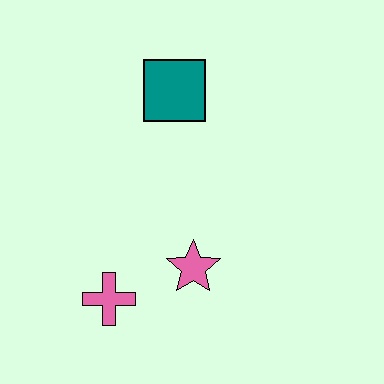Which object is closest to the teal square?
The pink star is closest to the teal square.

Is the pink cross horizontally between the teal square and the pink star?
No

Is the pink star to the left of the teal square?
No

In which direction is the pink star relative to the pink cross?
The pink star is to the right of the pink cross.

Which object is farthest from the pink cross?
The teal square is farthest from the pink cross.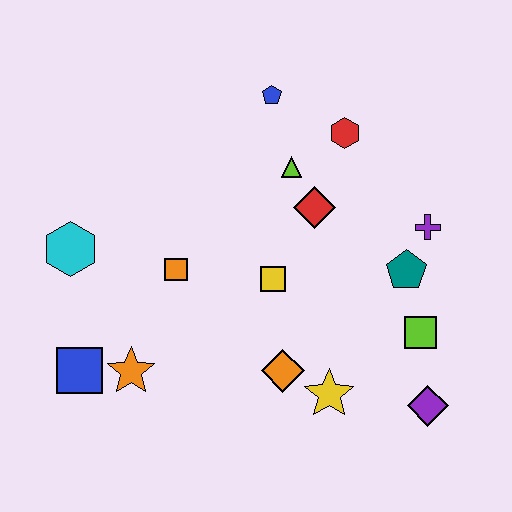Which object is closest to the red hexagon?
The lime triangle is closest to the red hexagon.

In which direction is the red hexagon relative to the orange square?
The red hexagon is to the right of the orange square.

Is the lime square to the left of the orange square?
No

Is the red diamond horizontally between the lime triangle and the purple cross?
Yes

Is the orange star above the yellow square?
No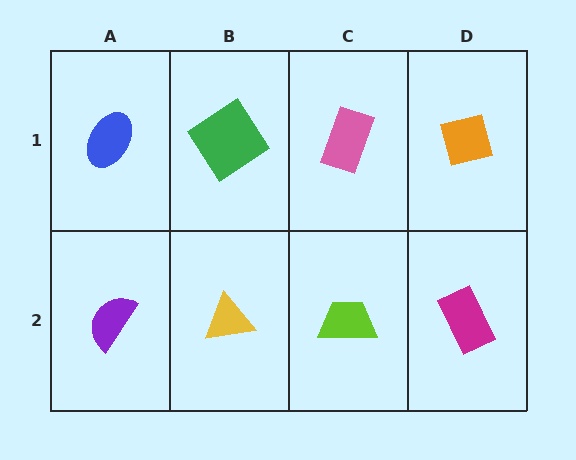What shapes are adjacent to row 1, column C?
A lime trapezoid (row 2, column C), a green diamond (row 1, column B), an orange square (row 1, column D).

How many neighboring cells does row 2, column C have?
3.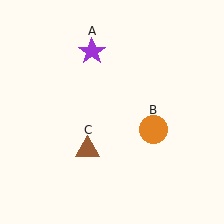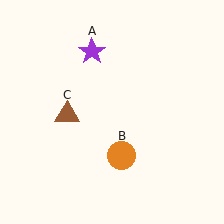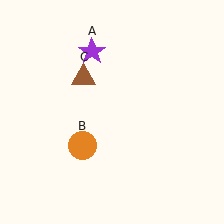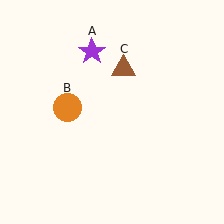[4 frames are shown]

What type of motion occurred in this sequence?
The orange circle (object B), brown triangle (object C) rotated clockwise around the center of the scene.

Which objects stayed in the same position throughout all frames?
Purple star (object A) remained stationary.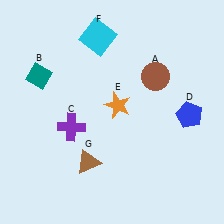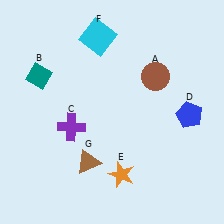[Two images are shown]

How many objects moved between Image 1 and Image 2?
1 object moved between the two images.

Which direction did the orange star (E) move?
The orange star (E) moved down.